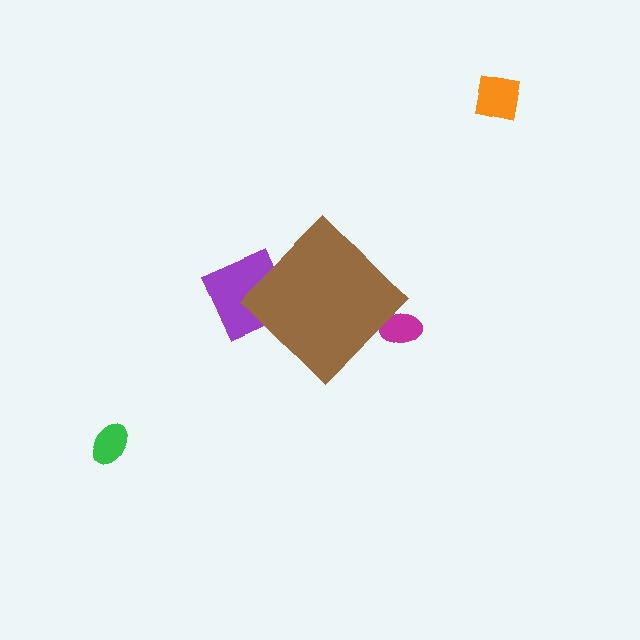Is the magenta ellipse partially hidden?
Yes, the magenta ellipse is partially hidden behind the brown diamond.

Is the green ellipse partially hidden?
No, the green ellipse is fully visible.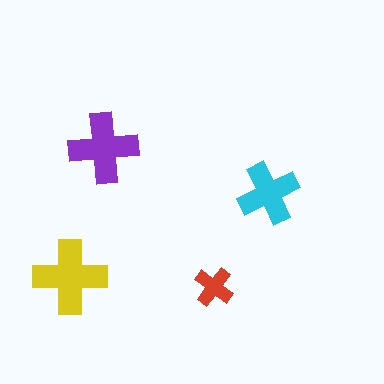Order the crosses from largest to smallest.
the yellow one, the purple one, the cyan one, the red one.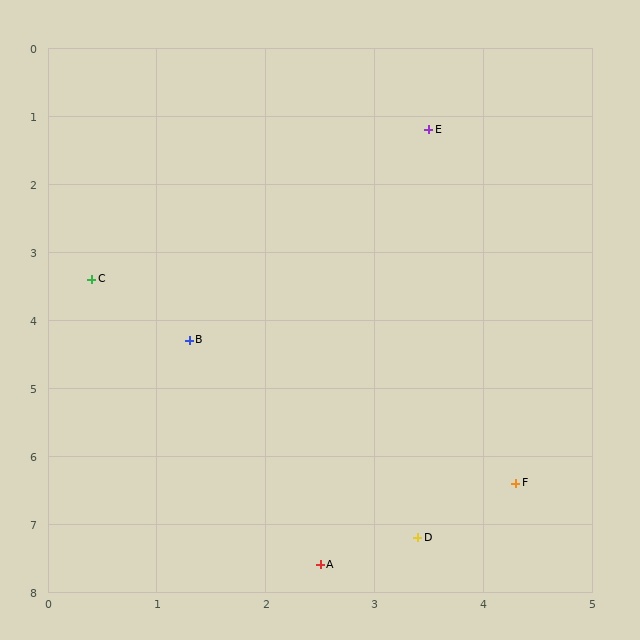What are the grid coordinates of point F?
Point F is at approximately (4.3, 6.4).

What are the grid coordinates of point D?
Point D is at approximately (3.4, 7.2).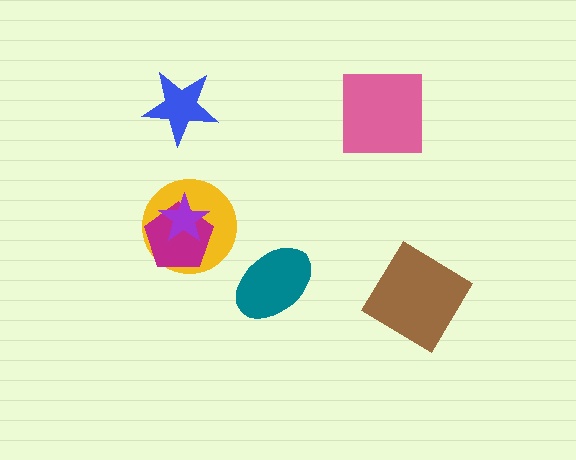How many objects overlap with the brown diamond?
0 objects overlap with the brown diamond.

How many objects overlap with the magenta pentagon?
2 objects overlap with the magenta pentagon.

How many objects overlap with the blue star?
0 objects overlap with the blue star.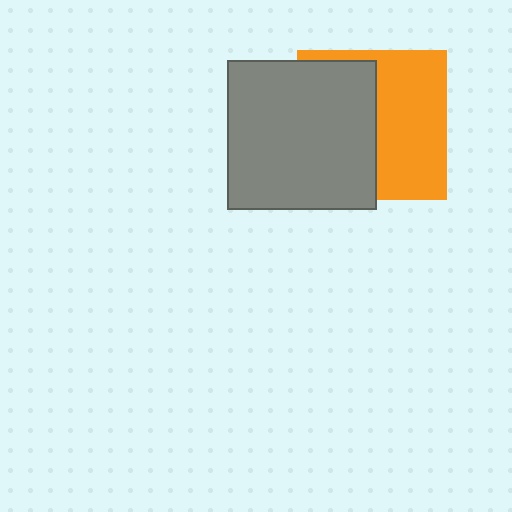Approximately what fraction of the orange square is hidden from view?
Roughly 50% of the orange square is hidden behind the gray square.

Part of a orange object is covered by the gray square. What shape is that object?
It is a square.